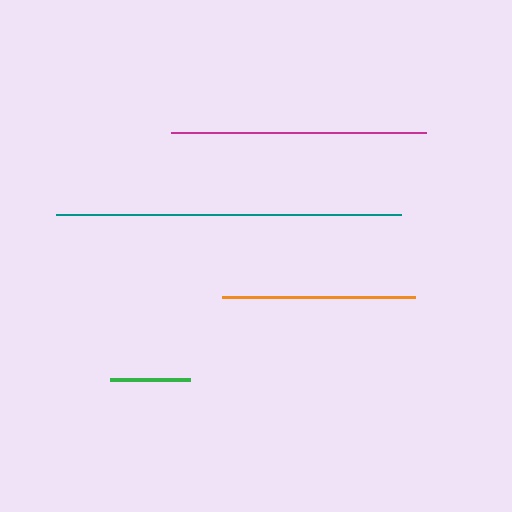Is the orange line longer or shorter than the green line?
The orange line is longer than the green line.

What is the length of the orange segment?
The orange segment is approximately 193 pixels long.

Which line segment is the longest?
The teal line is the longest at approximately 345 pixels.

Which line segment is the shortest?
The green line is the shortest at approximately 80 pixels.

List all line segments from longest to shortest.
From longest to shortest: teal, magenta, orange, green.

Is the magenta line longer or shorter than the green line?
The magenta line is longer than the green line.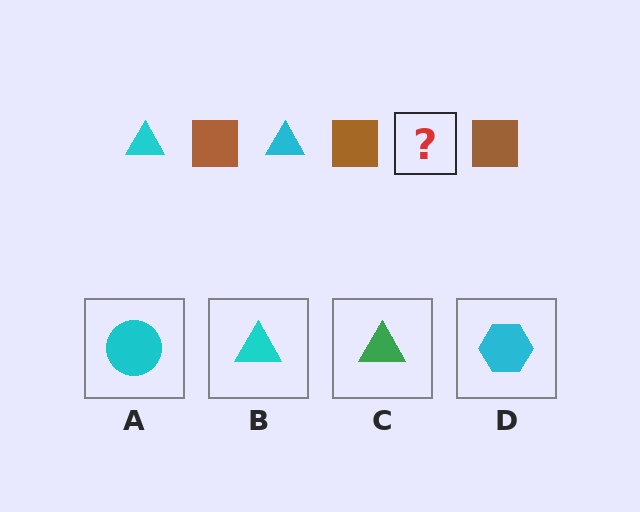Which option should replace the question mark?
Option B.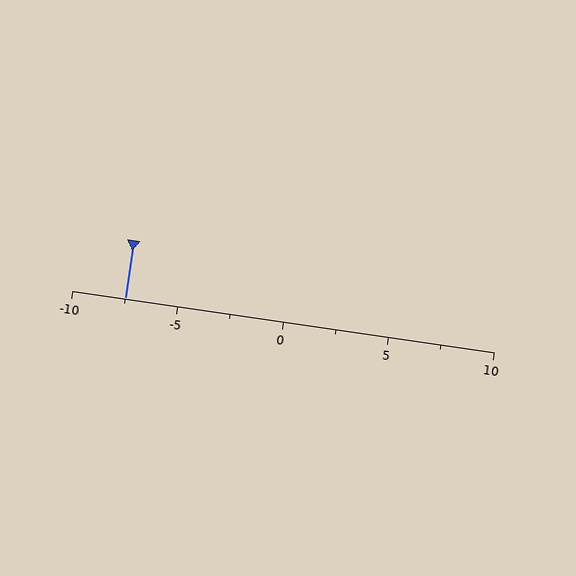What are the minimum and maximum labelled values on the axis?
The axis runs from -10 to 10.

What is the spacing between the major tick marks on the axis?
The major ticks are spaced 5 apart.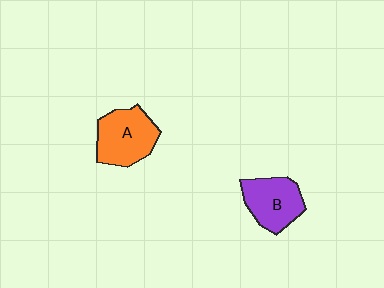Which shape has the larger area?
Shape A (orange).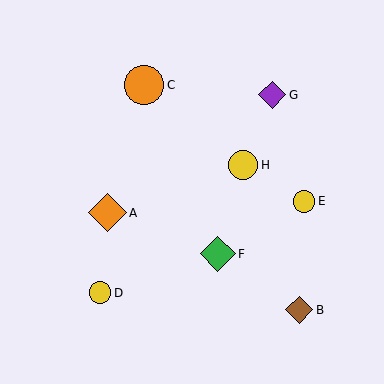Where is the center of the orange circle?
The center of the orange circle is at (144, 85).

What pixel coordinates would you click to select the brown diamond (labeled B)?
Click at (299, 310) to select the brown diamond B.